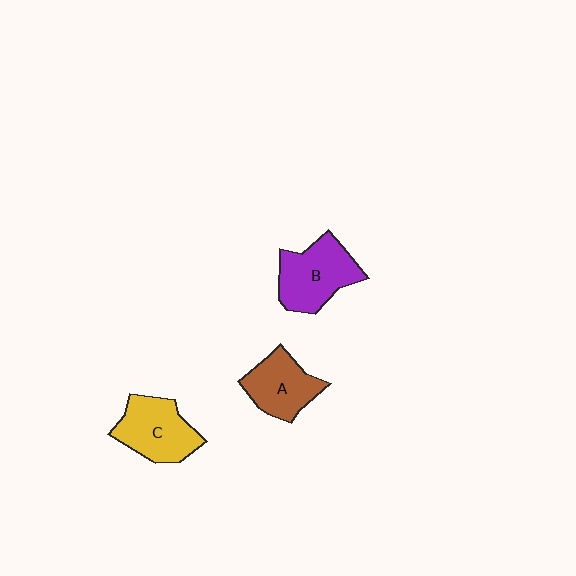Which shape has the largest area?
Shape B (purple).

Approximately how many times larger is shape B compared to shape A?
Approximately 1.2 times.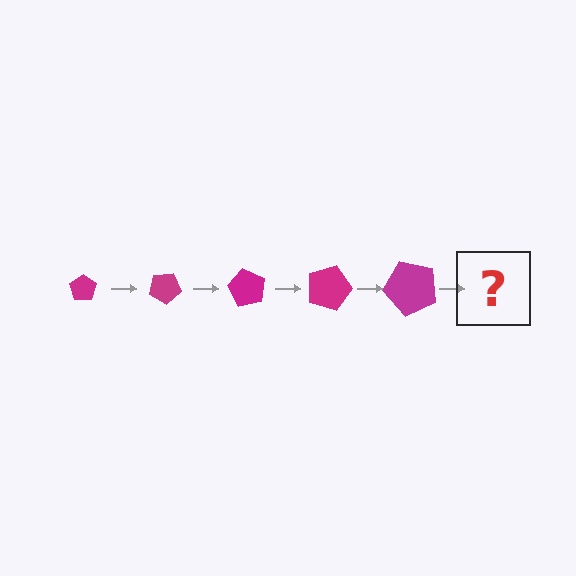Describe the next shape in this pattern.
It should be a pentagon, larger than the previous one and rotated 150 degrees from the start.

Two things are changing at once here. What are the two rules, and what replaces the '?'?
The two rules are that the pentagon grows larger each step and it rotates 30 degrees each step. The '?' should be a pentagon, larger than the previous one and rotated 150 degrees from the start.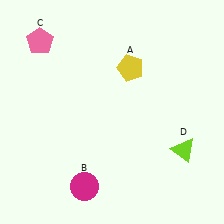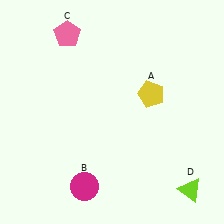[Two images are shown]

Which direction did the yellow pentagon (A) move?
The yellow pentagon (A) moved down.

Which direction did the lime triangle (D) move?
The lime triangle (D) moved down.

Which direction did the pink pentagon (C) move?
The pink pentagon (C) moved right.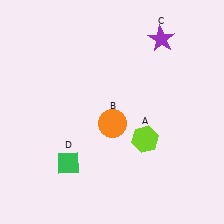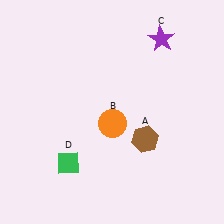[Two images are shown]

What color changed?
The hexagon (A) changed from lime in Image 1 to brown in Image 2.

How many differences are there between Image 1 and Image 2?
There is 1 difference between the two images.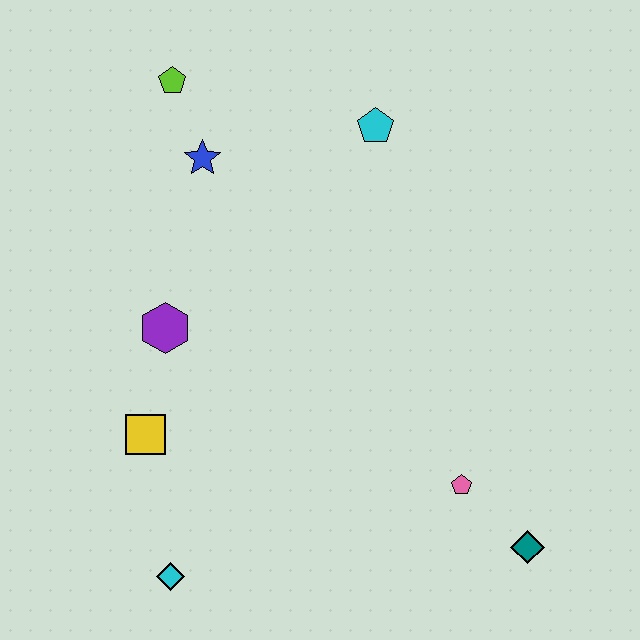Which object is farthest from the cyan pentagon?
The cyan diamond is farthest from the cyan pentagon.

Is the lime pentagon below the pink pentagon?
No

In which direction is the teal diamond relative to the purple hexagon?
The teal diamond is to the right of the purple hexagon.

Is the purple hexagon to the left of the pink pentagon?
Yes